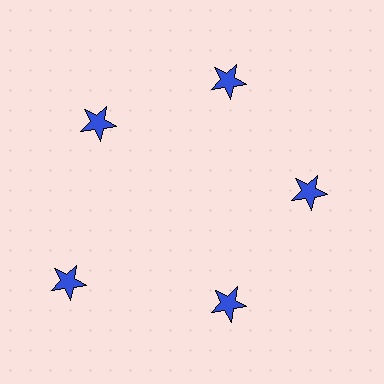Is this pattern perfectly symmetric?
No. The 5 blue stars are arranged in a ring, but one element near the 8 o'clock position is pushed outward from the center, breaking the 5-fold rotational symmetry.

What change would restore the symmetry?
The symmetry would be restored by moving it inward, back onto the ring so that all 5 stars sit at equal angles and equal distance from the center.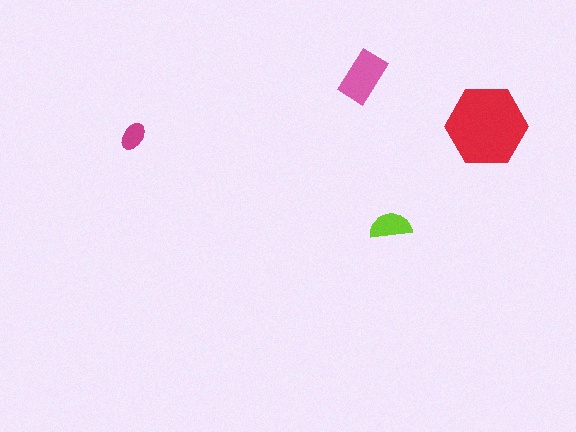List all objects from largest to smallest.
The red hexagon, the pink rectangle, the lime semicircle, the magenta ellipse.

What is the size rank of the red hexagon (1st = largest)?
1st.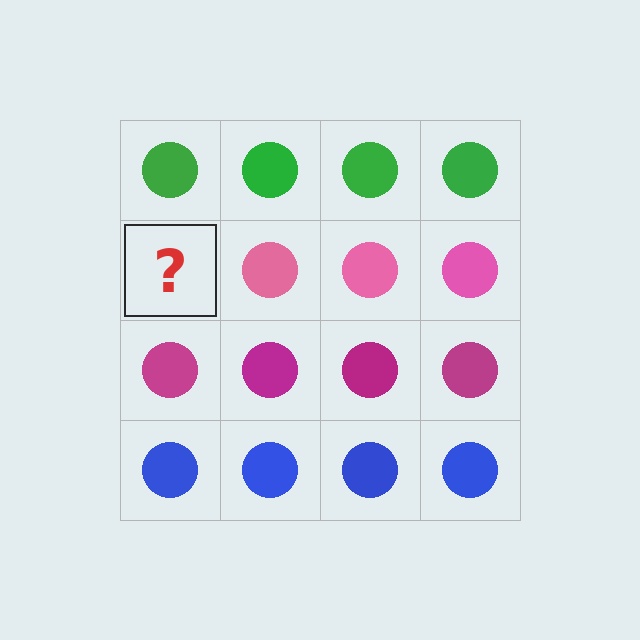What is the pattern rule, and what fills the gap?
The rule is that each row has a consistent color. The gap should be filled with a pink circle.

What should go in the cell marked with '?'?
The missing cell should contain a pink circle.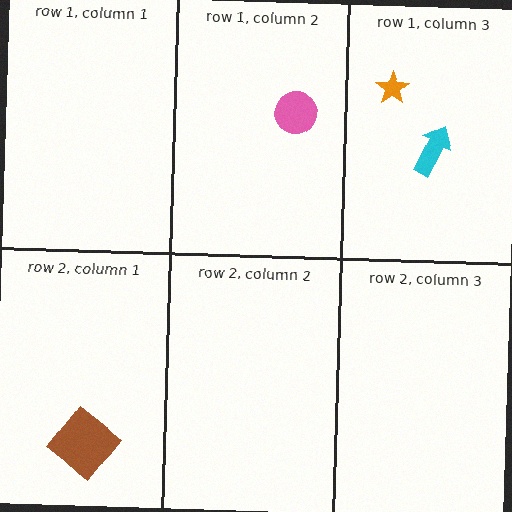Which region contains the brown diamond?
The row 2, column 1 region.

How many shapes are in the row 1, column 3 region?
2.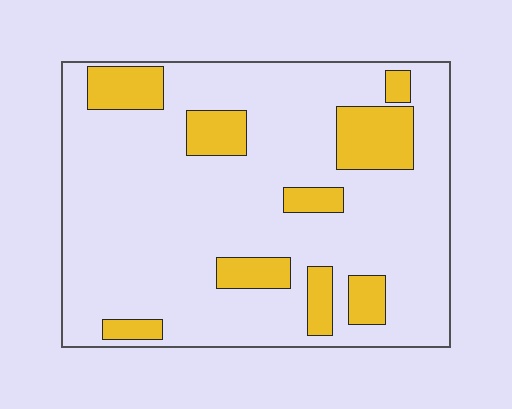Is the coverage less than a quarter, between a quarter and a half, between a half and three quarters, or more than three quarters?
Less than a quarter.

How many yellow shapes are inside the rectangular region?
9.